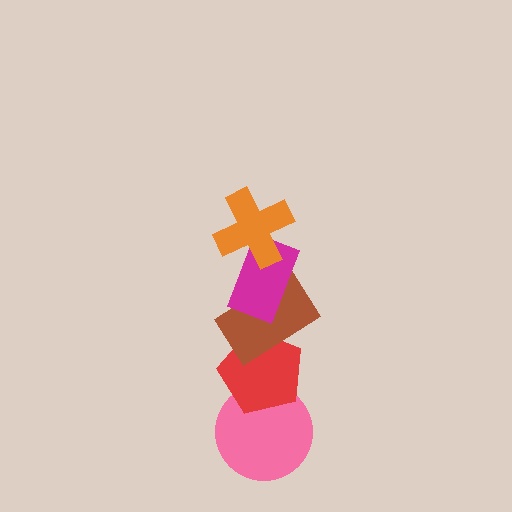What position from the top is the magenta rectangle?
The magenta rectangle is 2nd from the top.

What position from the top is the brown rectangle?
The brown rectangle is 3rd from the top.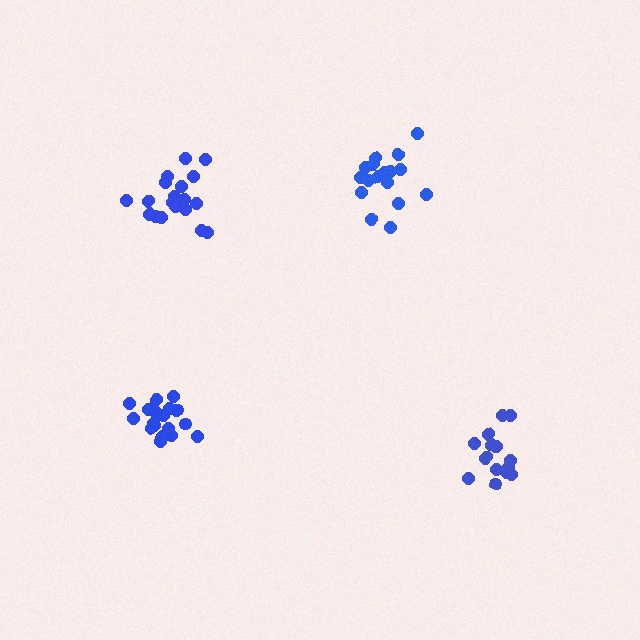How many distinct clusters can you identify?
There are 4 distinct clusters.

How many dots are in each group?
Group 1: 16 dots, Group 2: 20 dots, Group 3: 17 dots, Group 4: 20 dots (73 total).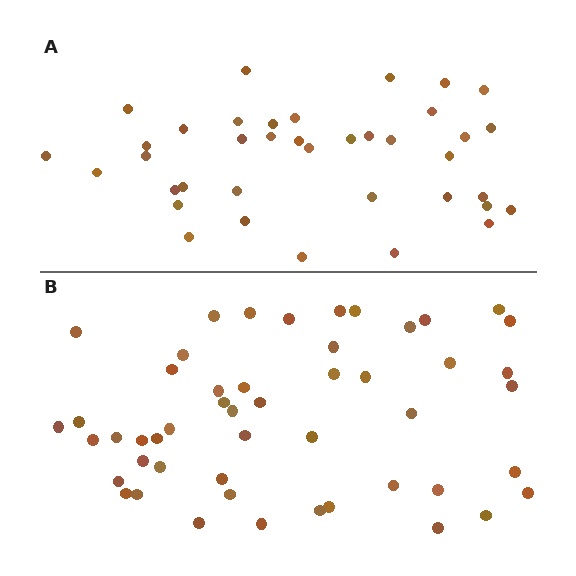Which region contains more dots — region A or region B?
Region B (the bottom region) has more dots.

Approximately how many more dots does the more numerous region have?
Region B has roughly 12 or so more dots than region A.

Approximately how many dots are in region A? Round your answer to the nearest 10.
About 40 dots. (The exact count is 38, which rounds to 40.)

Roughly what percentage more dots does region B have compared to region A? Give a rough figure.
About 30% more.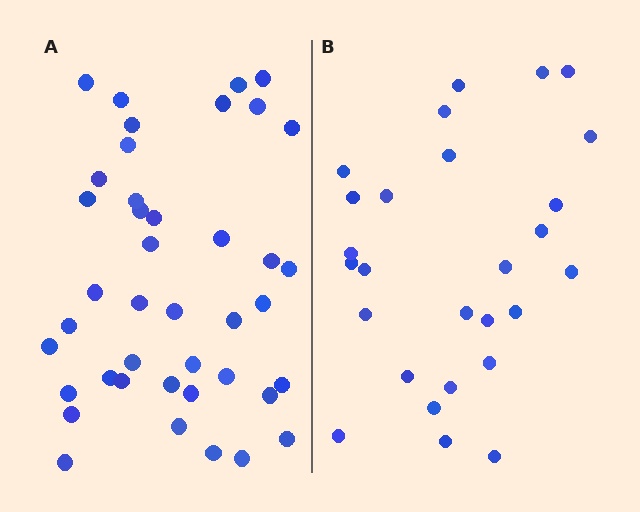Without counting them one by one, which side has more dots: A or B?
Region A (the left region) has more dots.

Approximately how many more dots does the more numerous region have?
Region A has approximately 15 more dots than region B.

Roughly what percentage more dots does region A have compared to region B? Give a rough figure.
About 50% more.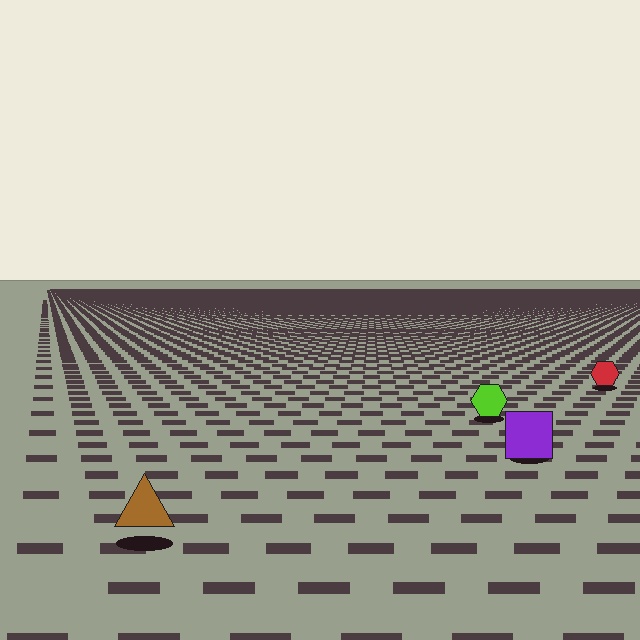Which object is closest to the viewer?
The brown triangle is closest. The texture marks near it are larger and more spread out.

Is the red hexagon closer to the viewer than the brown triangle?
No. The brown triangle is closer — you can tell from the texture gradient: the ground texture is coarser near it.